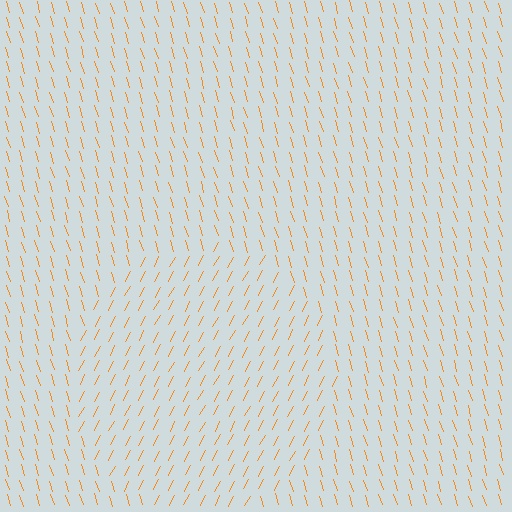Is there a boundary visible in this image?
Yes, there is a texture boundary formed by a change in line orientation.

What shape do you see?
I see a circle.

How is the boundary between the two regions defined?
The boundary is defined purely by a change in line orientation (approximately 45 degrees difference). All lines are the same color and thickness.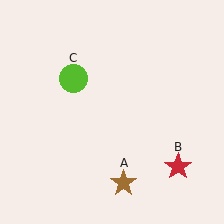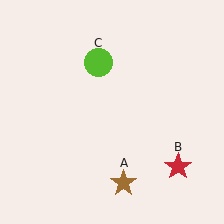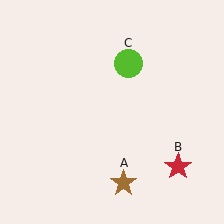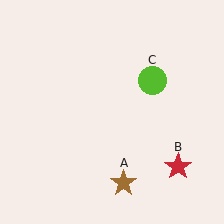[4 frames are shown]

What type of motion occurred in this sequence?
The lime circle (object C) rotated clockwise around the center of the scene.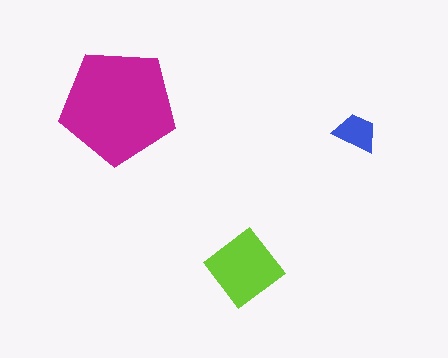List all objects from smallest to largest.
The blue trapezoid, the lime diamond, the magenta pentagon.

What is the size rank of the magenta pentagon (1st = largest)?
1st.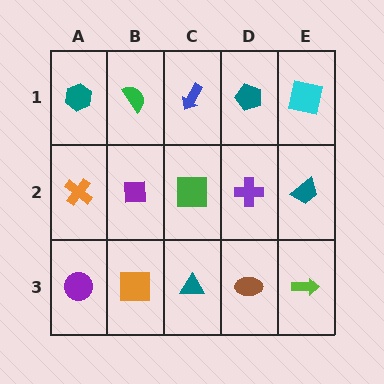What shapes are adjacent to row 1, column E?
A teal trapezoid (row 2, column E), a teal pentagon (row 1, column D).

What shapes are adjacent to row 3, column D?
A purple cross (row 2, column D), a teal triangle (row 3, column C), a lime arrow (row 3, column E).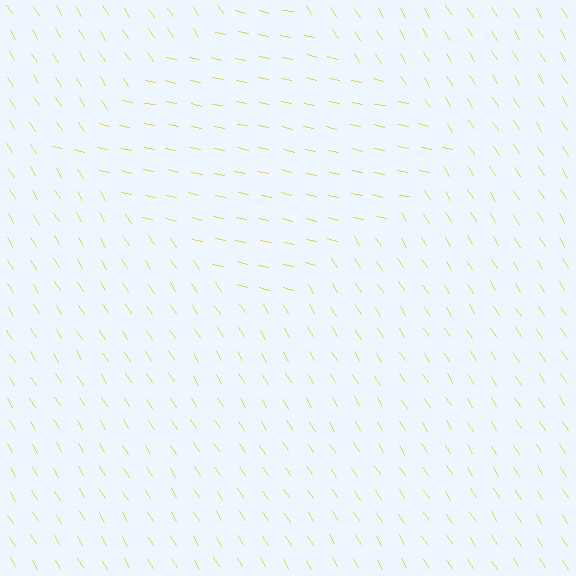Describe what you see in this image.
The image is filled with small yellow line segments. A diamond region in the image has lines oriented differently from the surrounding lines, creating a visible texture boundary.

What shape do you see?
I see a diamond.